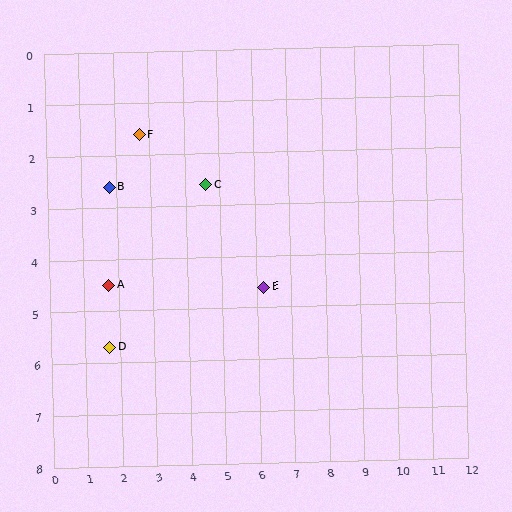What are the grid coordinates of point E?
Point E is at approximately (6.2, 4.6).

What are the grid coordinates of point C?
Point C is at approximately (4.6, 2.6).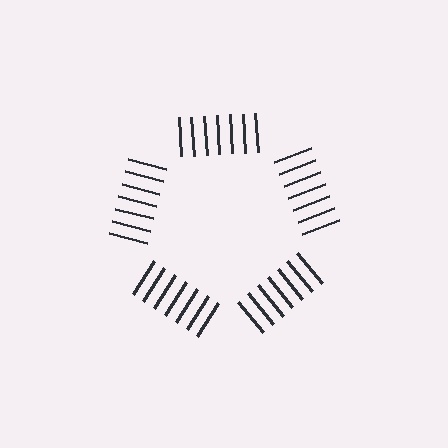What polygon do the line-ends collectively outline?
An illusory pentagon — the line segments terminate on its edges but no continuous stroke is drawn.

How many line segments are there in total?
35 — 7 along each of the 5 edges.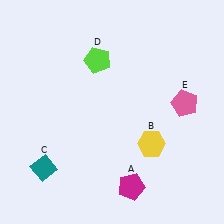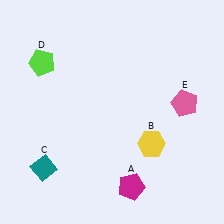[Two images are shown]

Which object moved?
The lime pentagon (D) moved left.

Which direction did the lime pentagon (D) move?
The lime pentagon (D) moved left.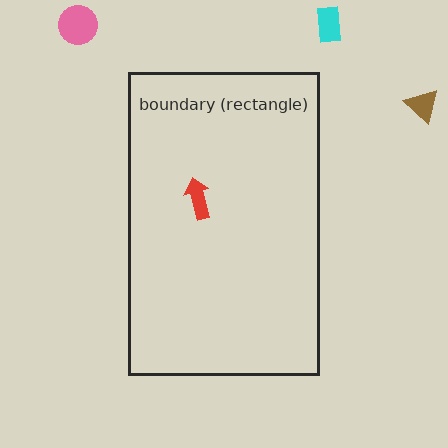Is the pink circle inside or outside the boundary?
Outside.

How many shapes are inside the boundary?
1 inside, 3 outside.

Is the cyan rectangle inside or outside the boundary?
Outside.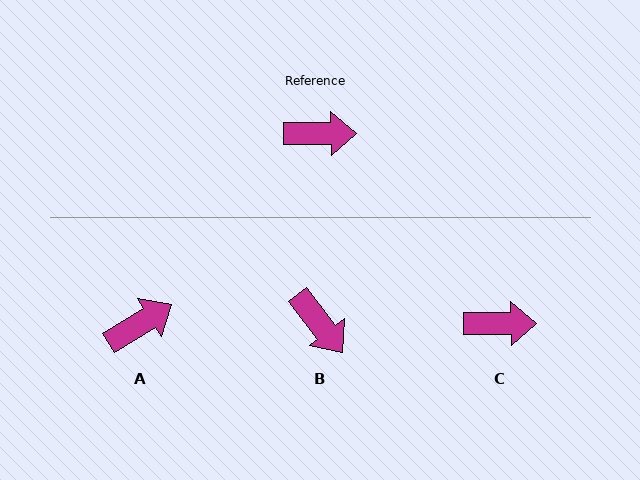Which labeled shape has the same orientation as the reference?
C.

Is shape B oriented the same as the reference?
No, it is off by about 53 degrees.